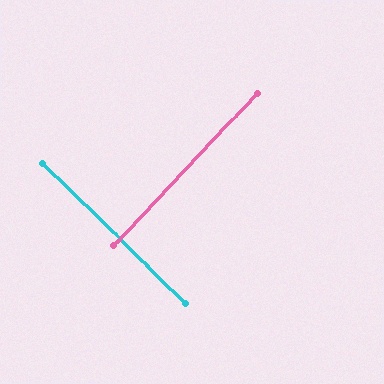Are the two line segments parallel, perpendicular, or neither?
Perpendicular — they meet at approximately 89°.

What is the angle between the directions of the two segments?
Approximately 89 degrees.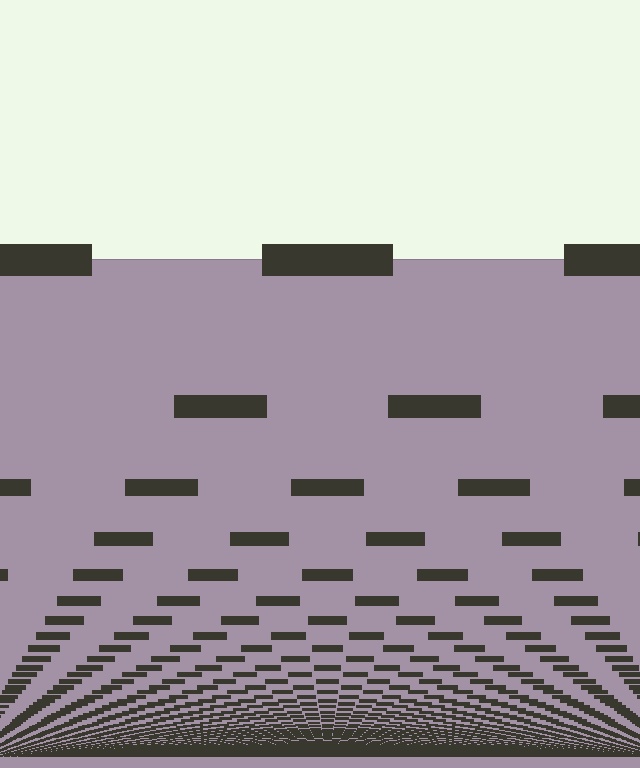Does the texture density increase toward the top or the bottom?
Density increases toward the bottom.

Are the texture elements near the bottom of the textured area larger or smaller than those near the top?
Smaller. The gradient is inverted — elements near the bottom are smaller and denser.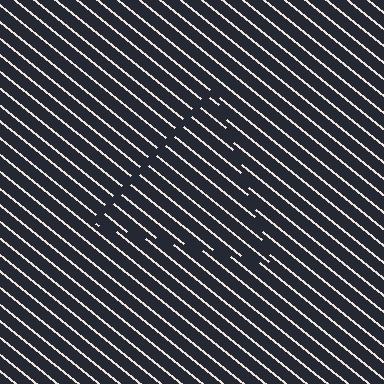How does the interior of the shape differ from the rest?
The interior of the shape contains the same grating, shifted by half a period — the contour is defined by the phase discontinuity where line-ends from the inner and outer gratings abut.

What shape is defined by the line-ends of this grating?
An illusory triangle. The interior of the shape contains the same grating, shifted by half a period — the contour is defined by the phase discontinuity where line-ends from the inner and outer gratings abut.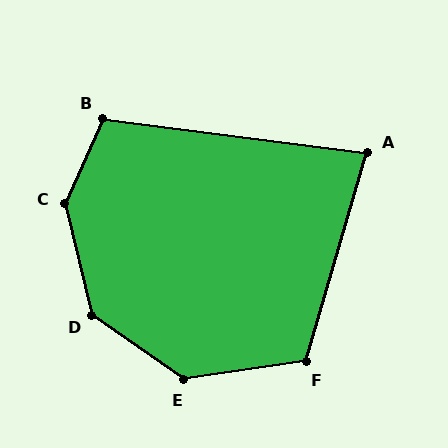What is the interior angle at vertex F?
Approximately 114 degrees (obtuse).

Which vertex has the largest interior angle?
C, at approximately 142 degrees.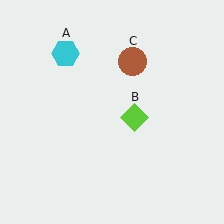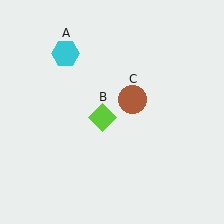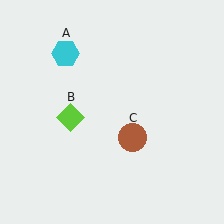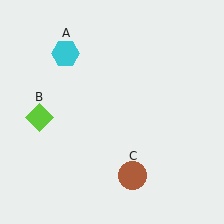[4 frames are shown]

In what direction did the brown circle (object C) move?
The brown circle (object C) moved down.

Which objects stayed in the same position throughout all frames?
Cyan hexagon (object A) remained stationary.